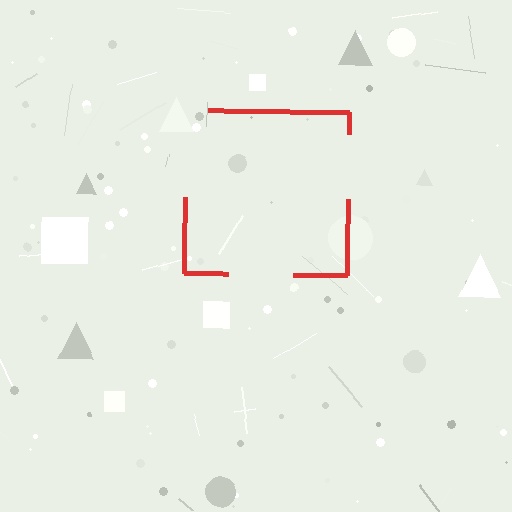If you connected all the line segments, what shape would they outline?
They would outline a square.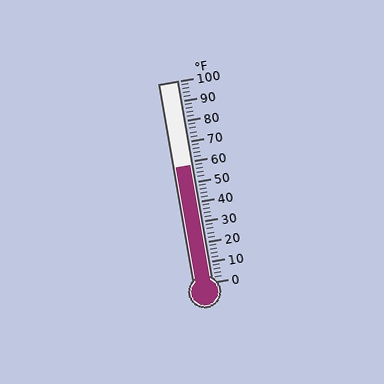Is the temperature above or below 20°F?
The temperature is above 20°F.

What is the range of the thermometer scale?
The thermometer scale ranges from 0°F to 100°F.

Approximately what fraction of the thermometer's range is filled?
The thermometer is filled to approximately 60% of its range.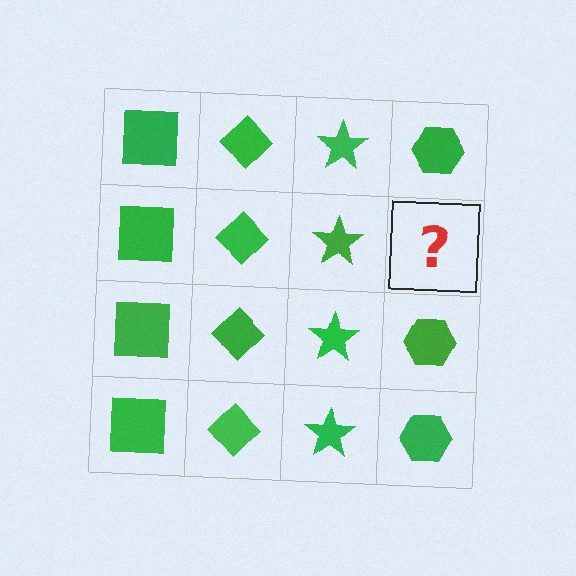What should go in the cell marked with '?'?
The missing cell should contain a green hexagon.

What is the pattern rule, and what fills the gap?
The rule is that each column has a consistent shape. The gap should be filled with a green hexagon.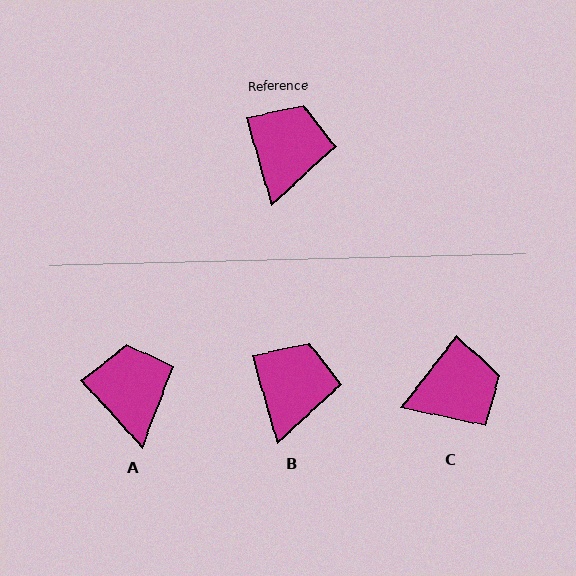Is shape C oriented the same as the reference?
No, it is off by about 54 degrees.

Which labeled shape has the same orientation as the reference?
B.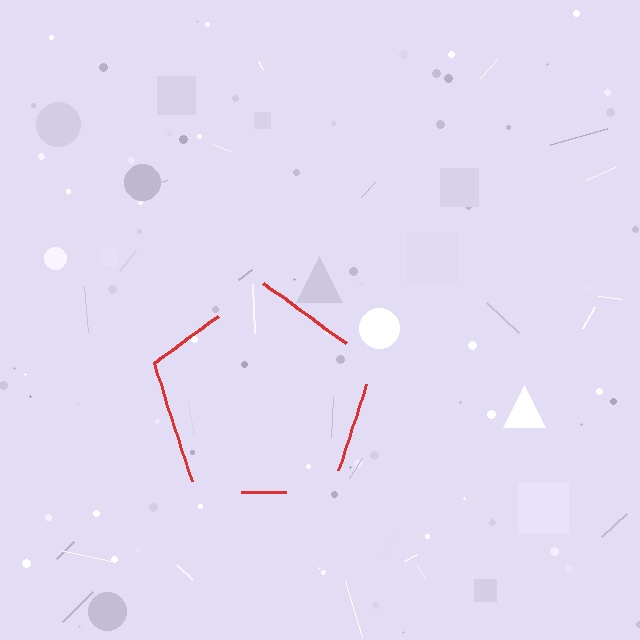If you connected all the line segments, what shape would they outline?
They would outline a pentagon.